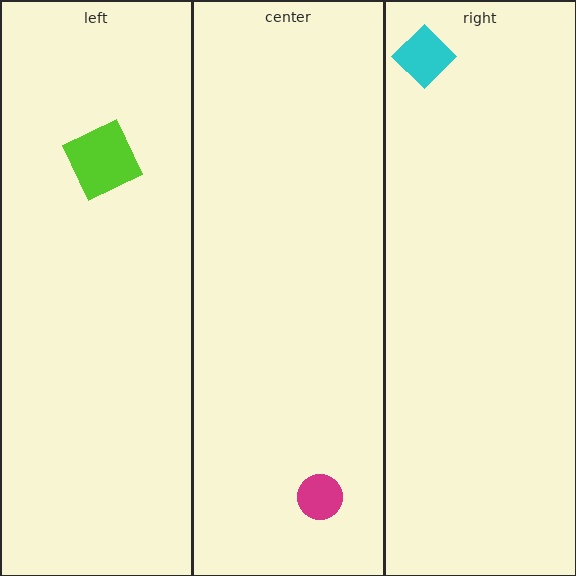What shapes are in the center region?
The magenta circle.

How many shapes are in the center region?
1.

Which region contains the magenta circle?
The center region.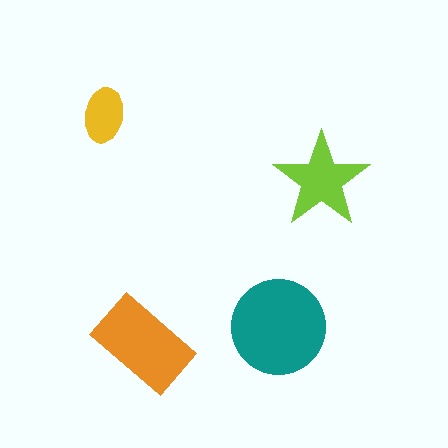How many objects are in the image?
There are 4 objects in the image.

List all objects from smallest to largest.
The yellow ellipse, the lime star, the orange rectangle, the teal circle.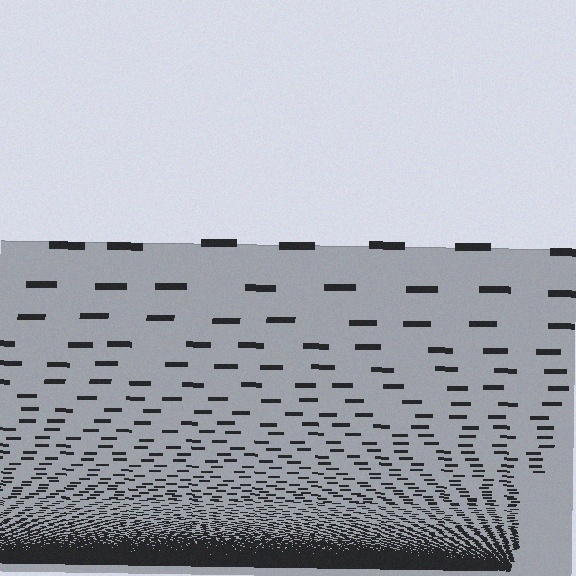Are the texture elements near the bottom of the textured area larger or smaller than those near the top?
Smaller. The gradient is inverted — elements near the bottom are smaller and denser.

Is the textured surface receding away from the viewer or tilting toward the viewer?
The surface appears to tilt toward the viewer. Texture elements get larger and sparser toward the top.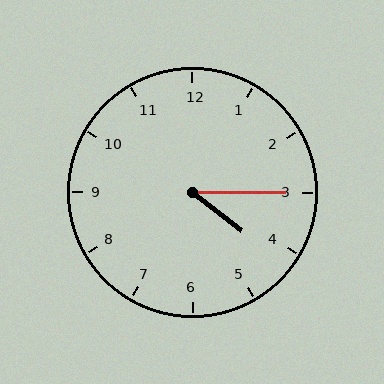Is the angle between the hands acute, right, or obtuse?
It is acute.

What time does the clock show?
4:15.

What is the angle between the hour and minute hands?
Approximately 38 degrees.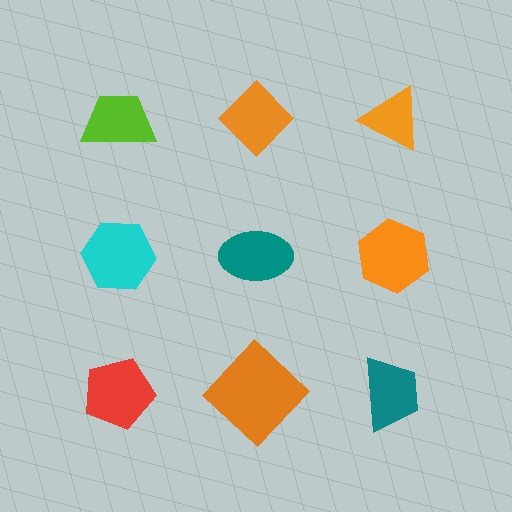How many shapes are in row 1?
3 shapes.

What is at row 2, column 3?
An orange hexagon.